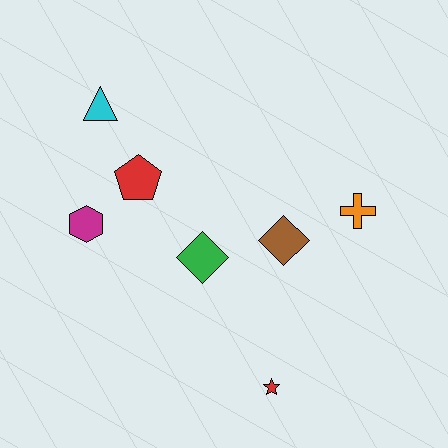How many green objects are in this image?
There is 1 green object.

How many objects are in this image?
There are 7 objects.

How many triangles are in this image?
There is 1 triangle.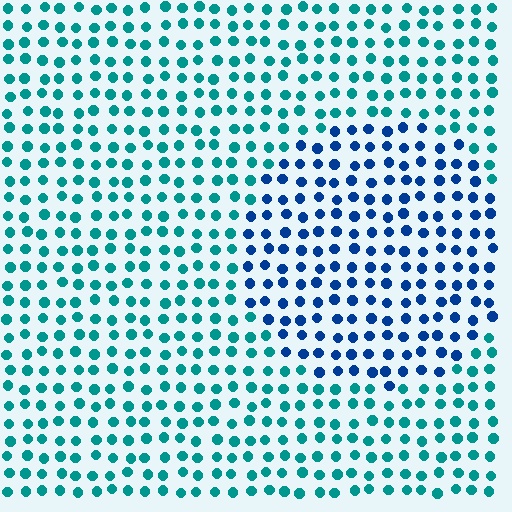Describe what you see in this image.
The image is filled with small teal elements in a uniform arrangement. A circle-shaped region is visible where the elements are tinted to a slightly different hue, forming a subtle color boundary.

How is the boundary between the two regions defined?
The boundary is defined purely by a slight shift in hue (about 39 degrees). Spacing, size, and orientation are identical on both sides.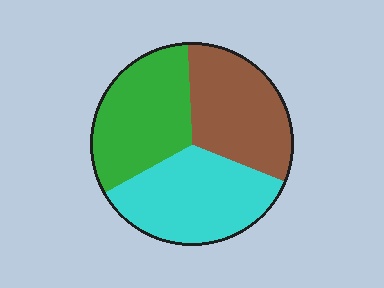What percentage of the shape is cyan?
Cyan takes up between a quarter and a half of the shape.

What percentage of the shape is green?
Green takes up between a quarter and a half of the shape.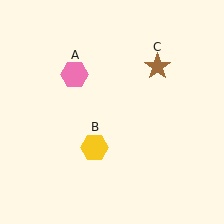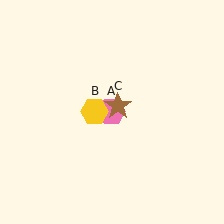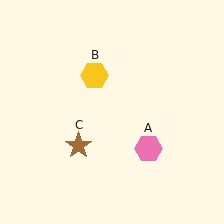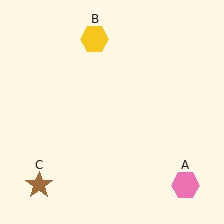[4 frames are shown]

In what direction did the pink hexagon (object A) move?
The pink hexagon (object A) moved down and to the right.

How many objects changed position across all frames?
3 objects changed position: pink hexagon (object A), yellow hexagon (object B), brown star (object C).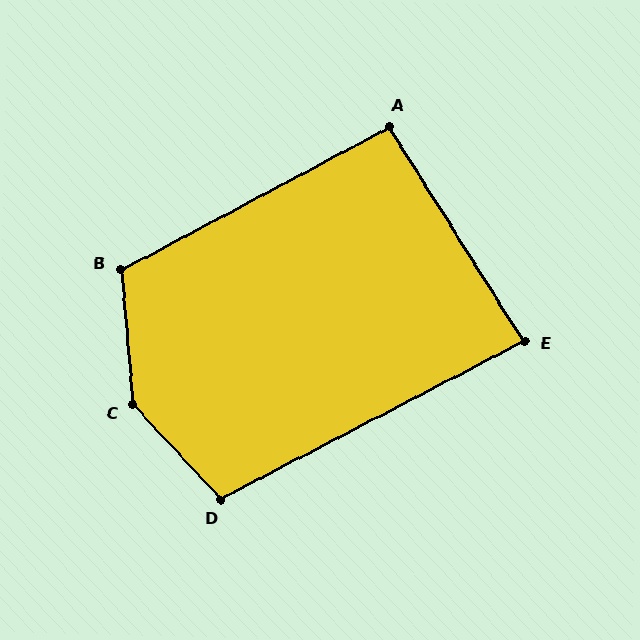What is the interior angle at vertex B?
Approximately 113 degrees (obtuse).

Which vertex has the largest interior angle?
C, at approximately 142 degrees.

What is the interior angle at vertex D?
Approximately 105 degrees (obtuse).